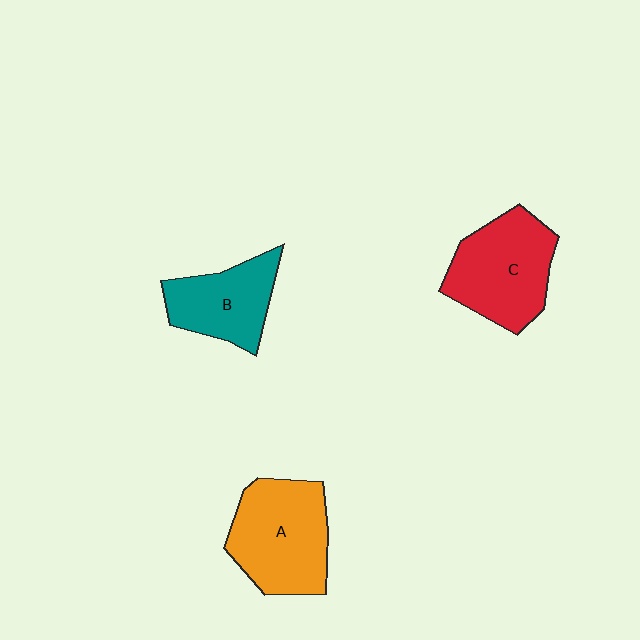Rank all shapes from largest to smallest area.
From largest to smallest: A (orange), C (red), B (teal).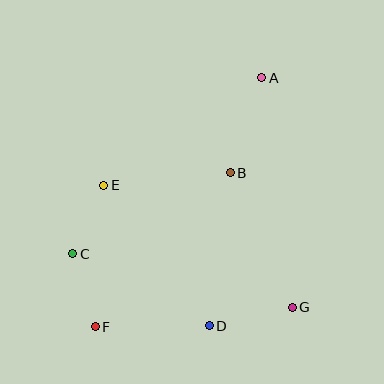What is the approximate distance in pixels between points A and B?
The distance between A and B is approximately 100 pixels.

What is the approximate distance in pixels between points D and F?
The distance between D and F is approximately 114 pixels.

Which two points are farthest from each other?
Points A and F are farthest from each other.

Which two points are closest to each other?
Points C and E are closest to each other.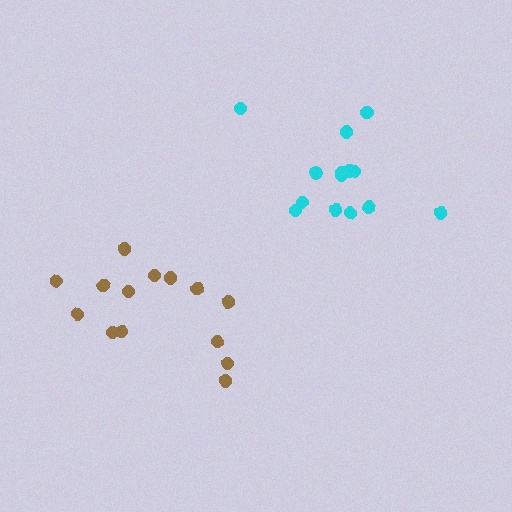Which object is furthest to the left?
The brown cluster is leftmost.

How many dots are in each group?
Group 1: 14 dots, Group 2: 14 dots (28 total).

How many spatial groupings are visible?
There are 2 spatial groupings.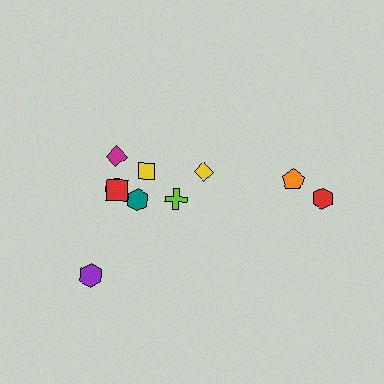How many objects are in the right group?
There are 3 objects.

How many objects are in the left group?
There are 7 objects.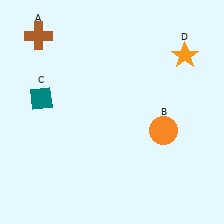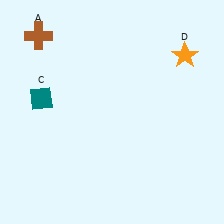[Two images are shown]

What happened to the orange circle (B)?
The orange circle (B) was removed in Image 2. It was in the bottom-right area of Image 1.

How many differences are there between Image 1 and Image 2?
There is 1 difference between the two images.